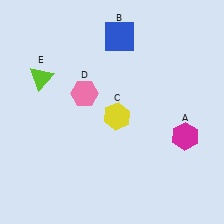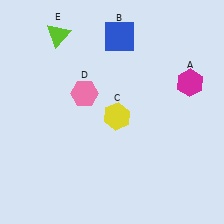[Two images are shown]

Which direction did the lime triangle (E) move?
The lime triangle (E) moved up.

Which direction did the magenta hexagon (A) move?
The magenta hexagon (A) moved up.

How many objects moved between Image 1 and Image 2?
2 objects moved between the two images.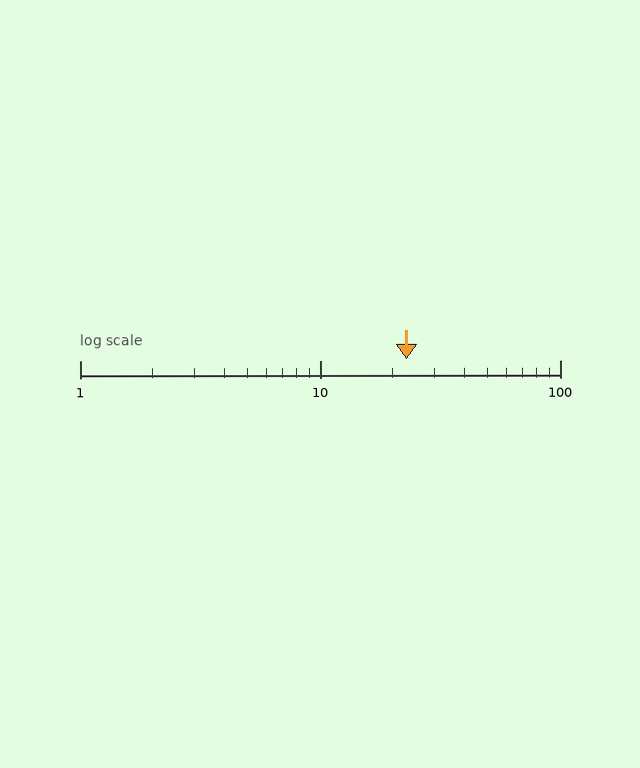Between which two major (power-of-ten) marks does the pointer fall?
The pointer is between 10 and 100.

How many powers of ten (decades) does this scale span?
The scale spans 2 decades, from 1 to 100.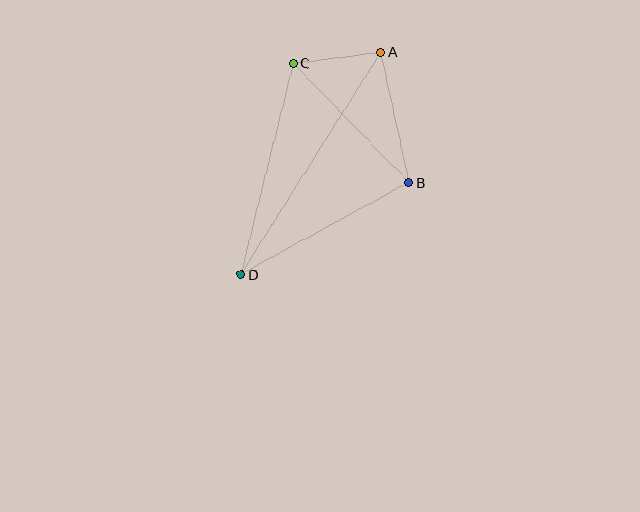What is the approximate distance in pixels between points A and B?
The distance between A and B is approximately 134 pixels.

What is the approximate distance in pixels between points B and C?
The distance between B and C is approximately 166 pixels.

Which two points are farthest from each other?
Points A and D are farthest from each other.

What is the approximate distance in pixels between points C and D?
The distance between C and D is approximately 217 pixels.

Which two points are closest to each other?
Points A and C are closest to each other.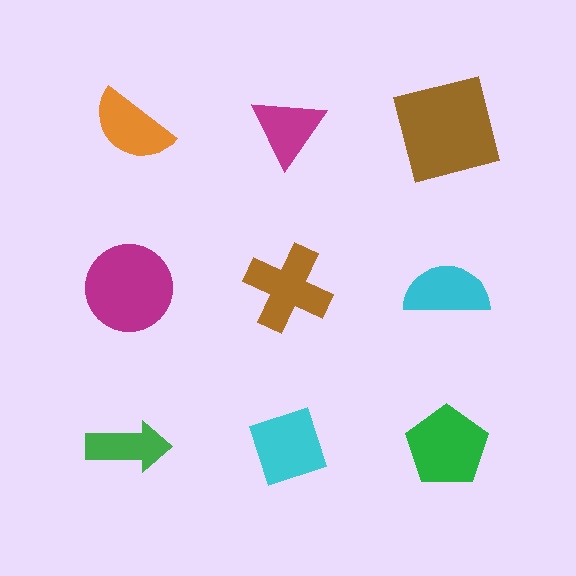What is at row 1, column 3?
A brown square.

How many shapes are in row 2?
3 shapes.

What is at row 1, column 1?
An orange semicircle.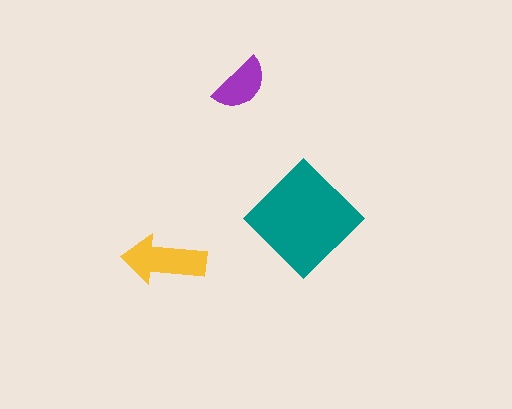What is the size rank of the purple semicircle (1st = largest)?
3rd.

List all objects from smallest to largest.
The purple semicircle, the yellow arrow, the teal diamond.